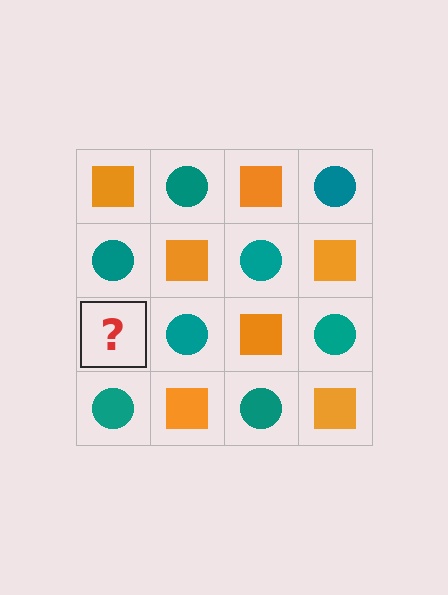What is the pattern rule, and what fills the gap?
The rule is that it alternates orange square and teal circle in a checkerboard pattern. The gap should be filled with an orange square.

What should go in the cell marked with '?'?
The missing cell should contain an orange square.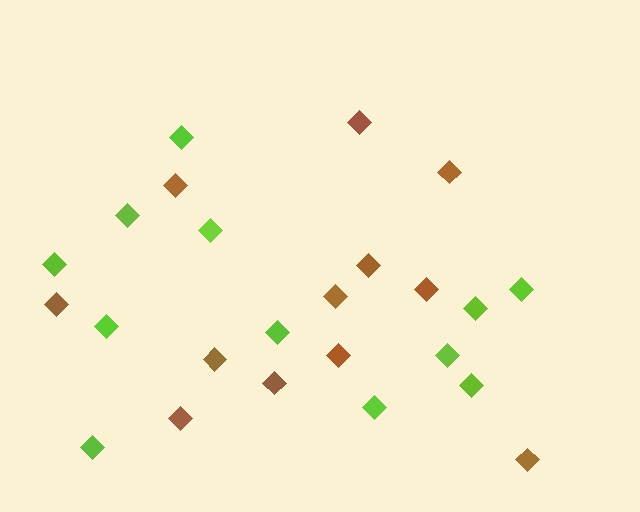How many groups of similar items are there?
There are 2 groups: one group of lime diamonds (12) and one group of brown diamonds (12).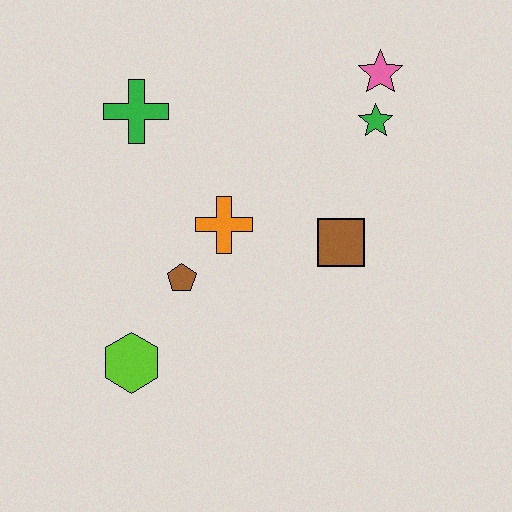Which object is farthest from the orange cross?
The pink star is farthest from the orange cross.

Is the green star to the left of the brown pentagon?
No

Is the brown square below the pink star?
Yes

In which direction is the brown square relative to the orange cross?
The brown square is to the right of the orange cross.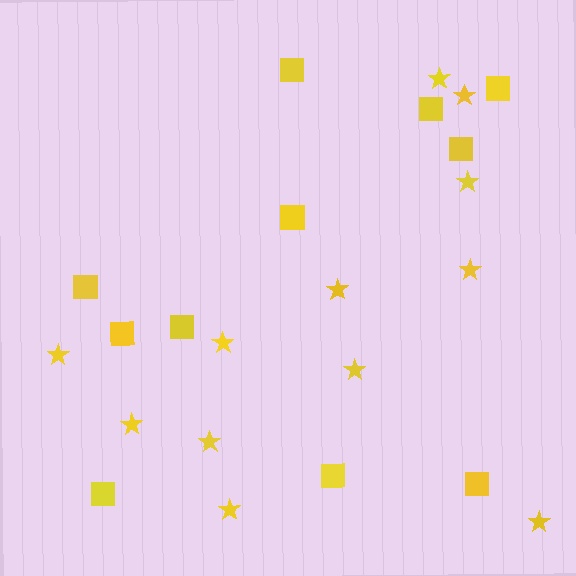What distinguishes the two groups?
There are 2 groups: one group of squares (11) and one group of stars (12).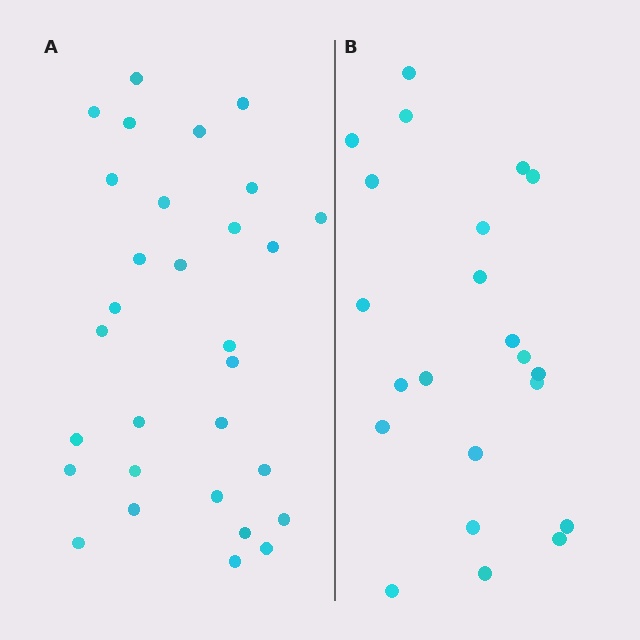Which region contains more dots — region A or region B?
Region A (the left region) has more dots.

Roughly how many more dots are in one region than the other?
Region A has roughly 8 or so more dots than region B.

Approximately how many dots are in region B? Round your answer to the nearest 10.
About 20 dots. (The exact count is 22, which rounds to 20.)